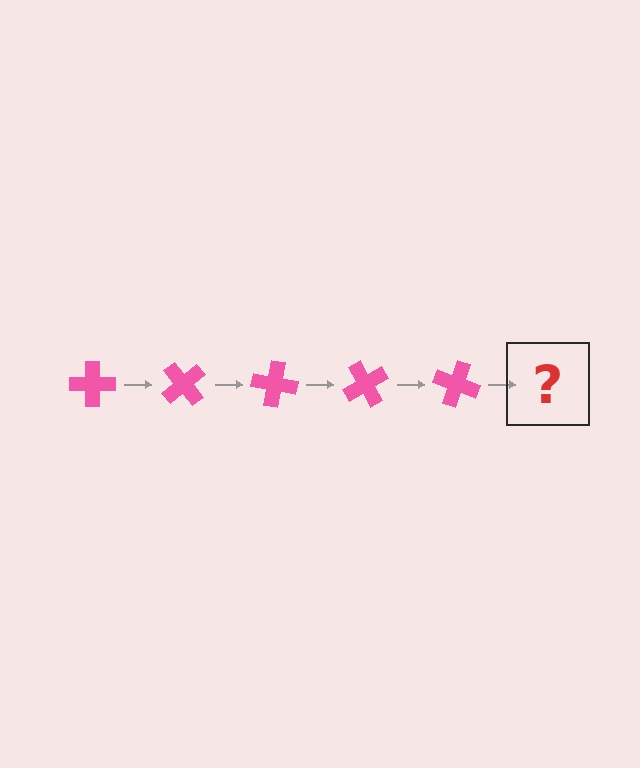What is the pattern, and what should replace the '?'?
The pattern is that the cross rotates 50 degrees each step. The '?' should be a pink cross rotated 250 degrees.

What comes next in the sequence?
The next element should be a pink cross rotated 250 degrees.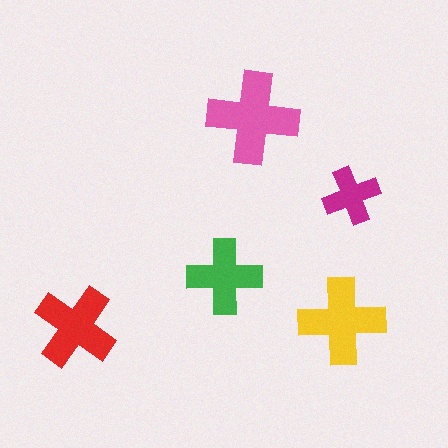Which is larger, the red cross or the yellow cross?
The yellow one.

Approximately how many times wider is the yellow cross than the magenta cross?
About 1.5 times wider.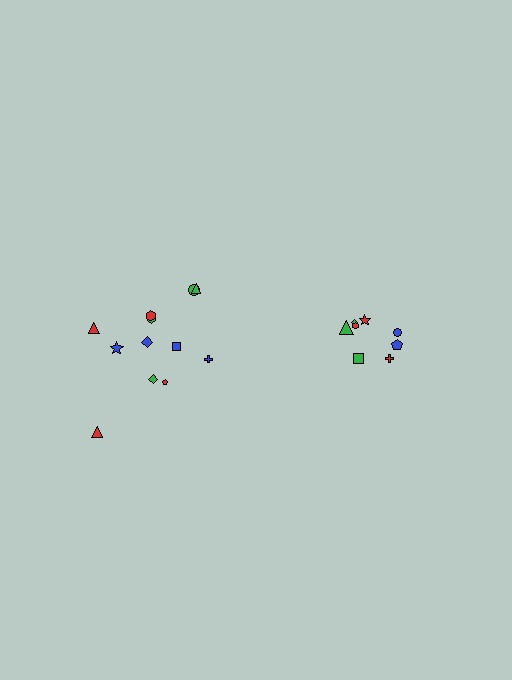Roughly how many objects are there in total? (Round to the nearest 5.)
Roughly 20 objects in total.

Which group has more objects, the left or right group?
The left group.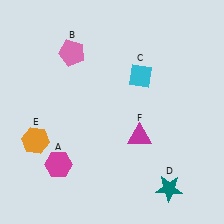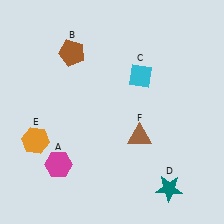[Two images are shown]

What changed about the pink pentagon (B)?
In Image 1, B is pink. In Image 2, it changed to brown.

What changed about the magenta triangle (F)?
In Image 1, F is magenta. In Image 2, it changed to brown.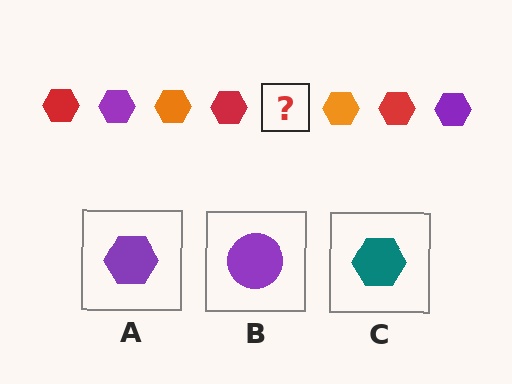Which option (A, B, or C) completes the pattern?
A.